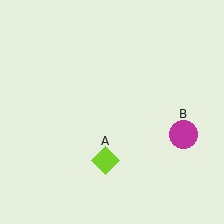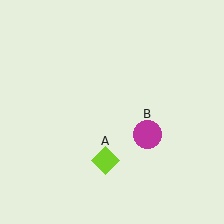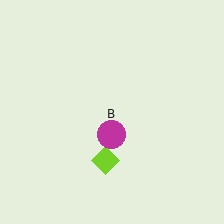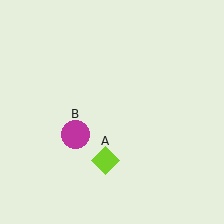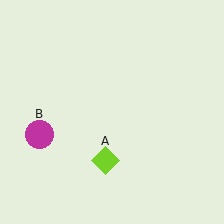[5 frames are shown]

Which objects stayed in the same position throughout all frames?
Lime diamond (object A) remained stationary.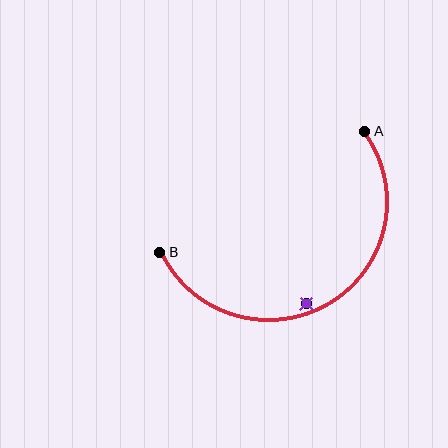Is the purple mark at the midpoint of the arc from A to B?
No — the purple mark does not lie on the arc at all. It sits slightly inside the curve.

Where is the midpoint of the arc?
The arc midpoint is the point on the curve farthest from the straight line joining A and B. It sits below that line.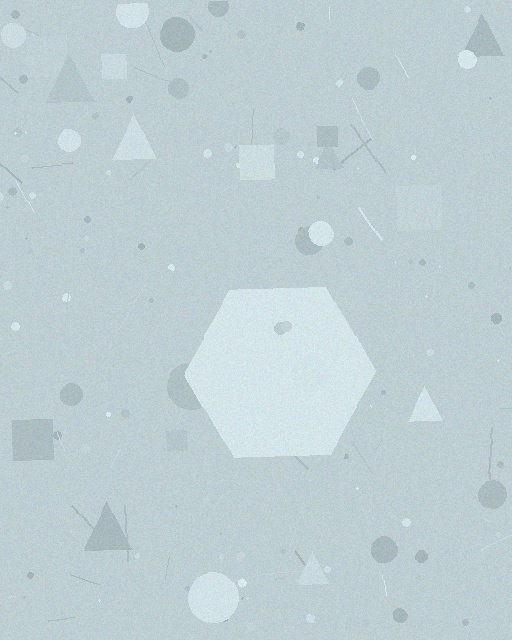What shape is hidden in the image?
A hexagon is hidden in the image.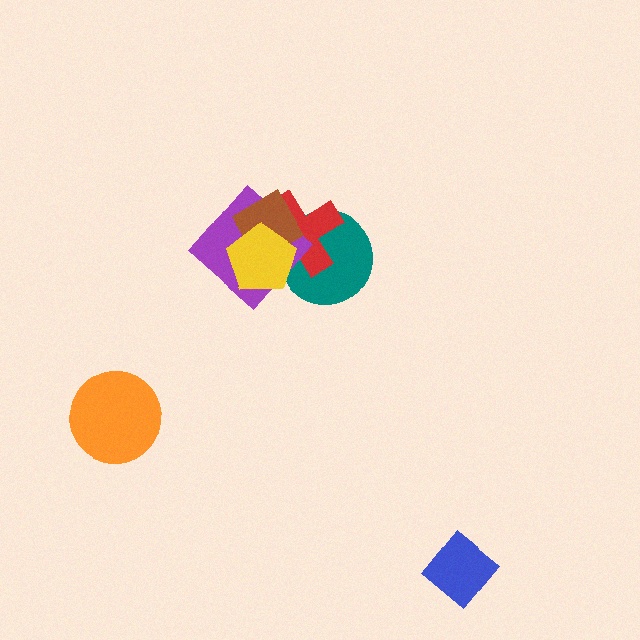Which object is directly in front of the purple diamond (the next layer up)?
The brown diamond is directly in front of the purple diamond.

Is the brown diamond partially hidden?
Yes, it is partially covered by another shape.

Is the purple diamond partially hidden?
Yes, it is partially covered by another shape.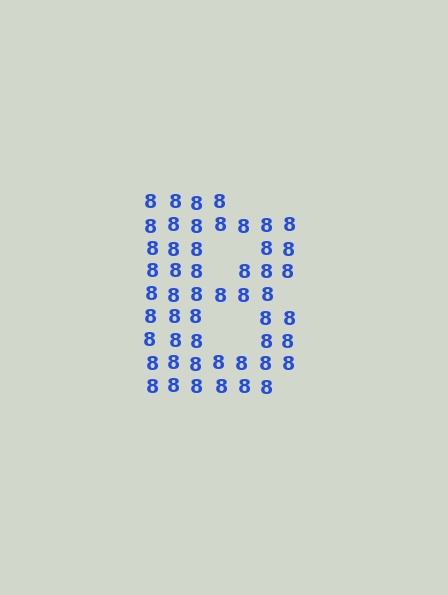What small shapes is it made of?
It is made of small digit 8's.